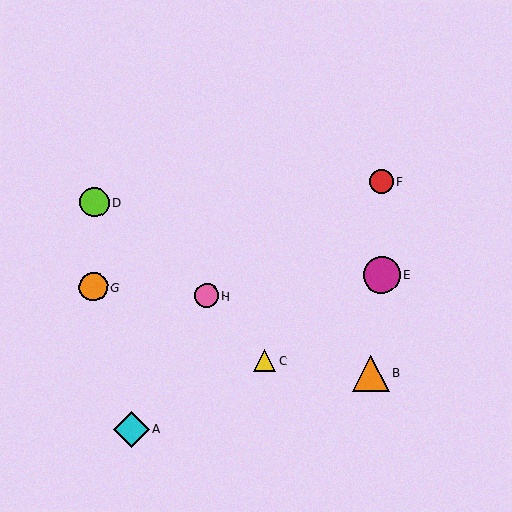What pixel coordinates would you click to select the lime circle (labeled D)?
Click at (94, 202) to select the lime circle D.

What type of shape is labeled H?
Shape H is a pink circle.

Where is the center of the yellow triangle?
The center of the yellow triangle is at (265, 361).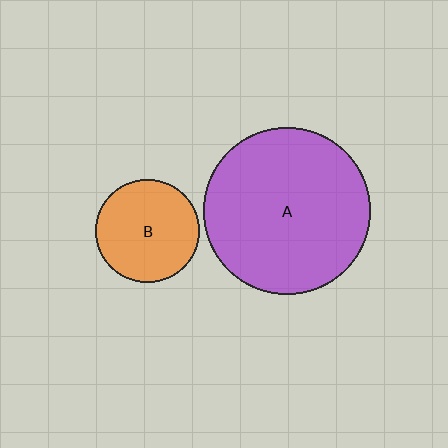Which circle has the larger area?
Circle A (purple).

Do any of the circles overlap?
No, none of the circles overlap.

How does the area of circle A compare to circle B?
Approximately 2.6 times.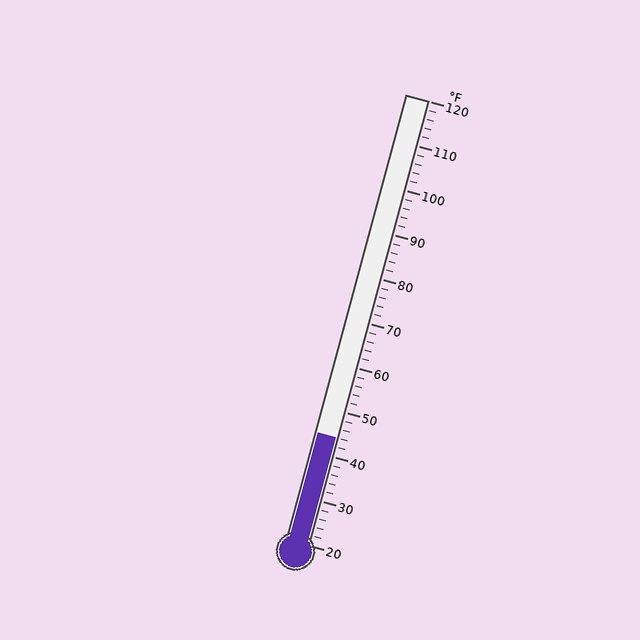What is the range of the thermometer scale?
The thermometer scale ranges from 20°F to 120°F.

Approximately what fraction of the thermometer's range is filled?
The thermometer is filled to approximately 25% of its range.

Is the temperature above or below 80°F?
The temperature is below 80°F.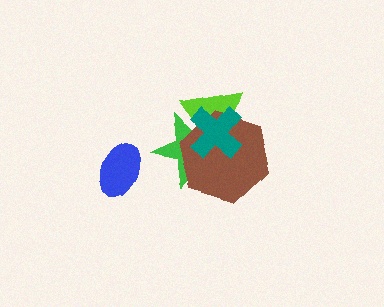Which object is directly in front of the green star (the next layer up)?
The brown hexagon is directly in front of the green star.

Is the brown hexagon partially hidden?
Yes, it is partially covered by another shape.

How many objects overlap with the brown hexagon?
3 objects overlap with the brown hexagon.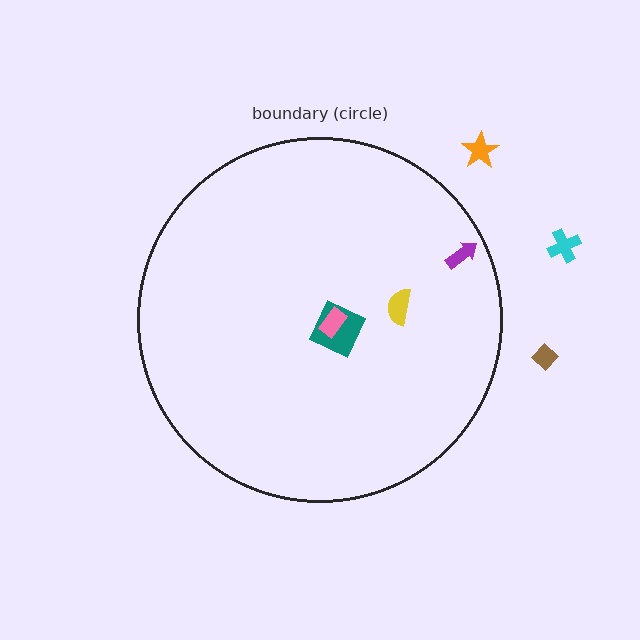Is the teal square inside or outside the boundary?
Inside.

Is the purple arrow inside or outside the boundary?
Inside.